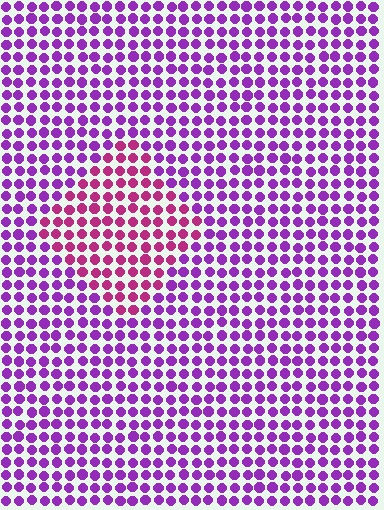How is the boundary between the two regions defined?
The boundary is defined purely by a slight shift in hue (about 39 degrees). Spacing, size, and orientation are identical on both sides.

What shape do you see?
I see a diamond.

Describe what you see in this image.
The image is filled with small purple elements in a uniform arrangement. A diamond-shaped region is visible where the elements are tinted to a slightly different hue, forming a subtle color boundary.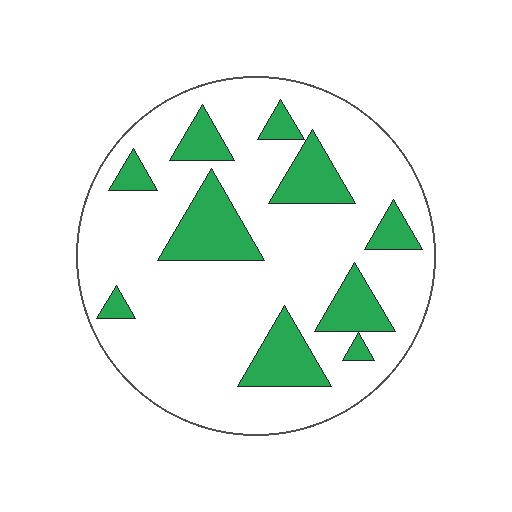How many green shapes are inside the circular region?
10.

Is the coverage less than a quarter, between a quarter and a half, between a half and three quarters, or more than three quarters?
Less than a quarter.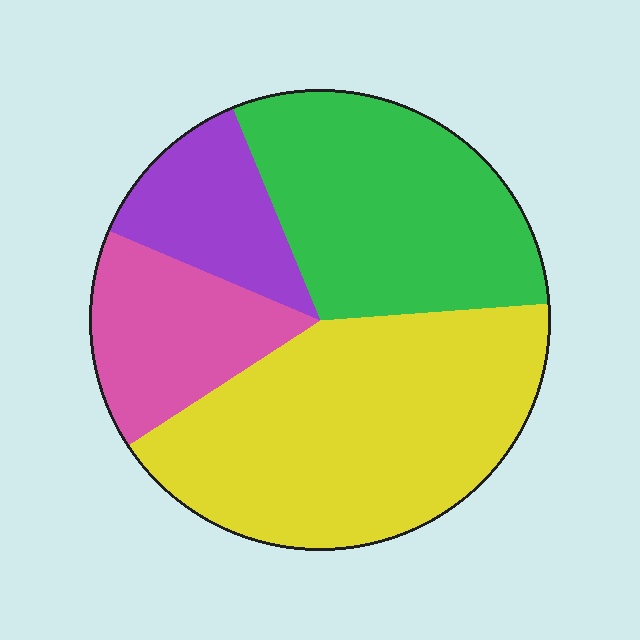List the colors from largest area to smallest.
From largest to smallest: yellow, green, pink, purple.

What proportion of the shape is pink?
Pink takes up about one sixth (1/6) of the shape.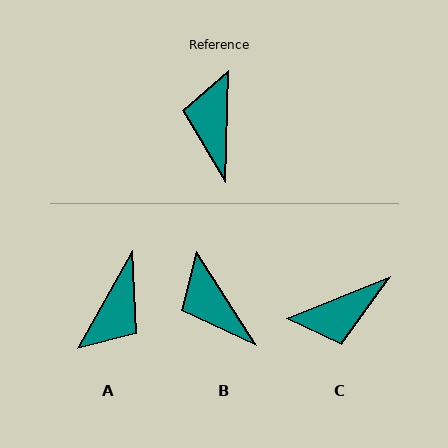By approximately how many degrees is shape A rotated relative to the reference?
Approximately 153 degrees counter-clockwise.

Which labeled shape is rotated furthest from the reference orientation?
A, about 153 degrees away.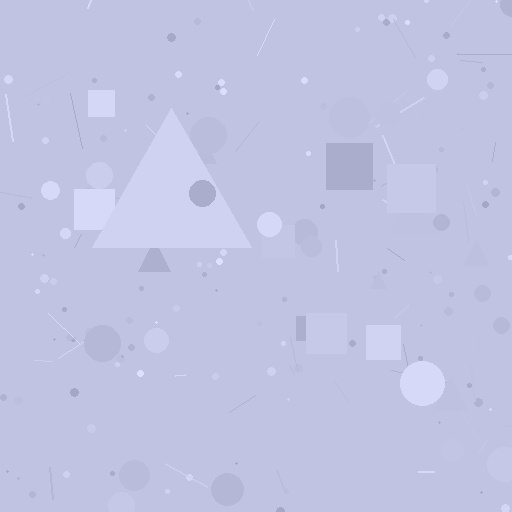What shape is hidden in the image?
A triangle is hidden in the image.